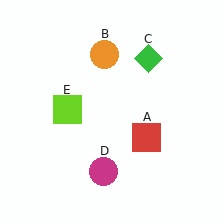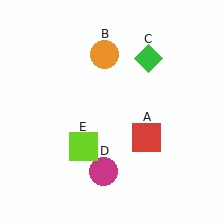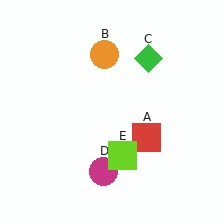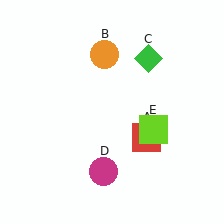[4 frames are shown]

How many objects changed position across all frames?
1 object changed position: lime square (object E).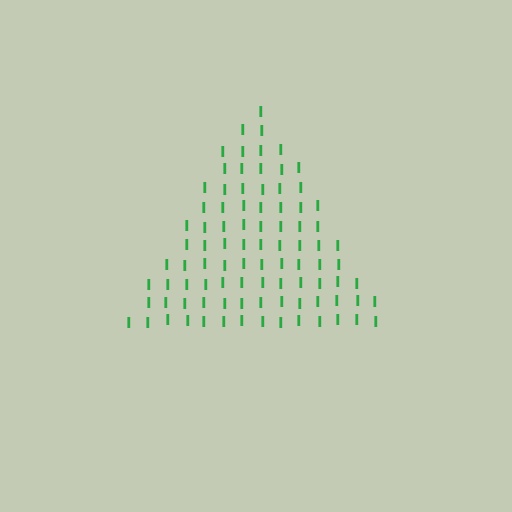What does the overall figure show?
The overall figure shows a triangle.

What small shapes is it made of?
It is made of small letter I's.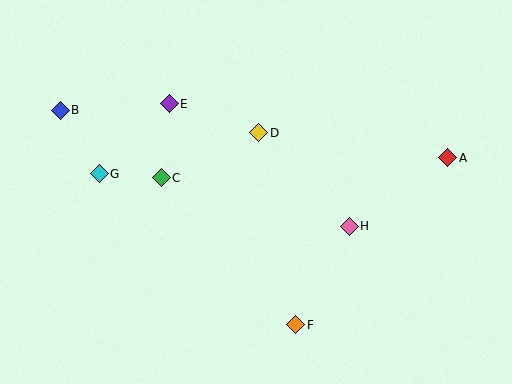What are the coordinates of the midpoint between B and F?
The midpoint between B and F is at (178, 217).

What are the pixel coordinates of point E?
Point E is at (169, 104).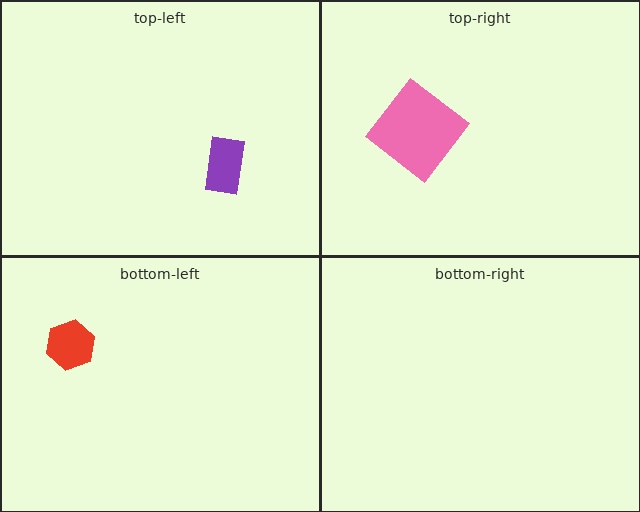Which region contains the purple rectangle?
The top-left region.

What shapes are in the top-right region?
The pink diamond.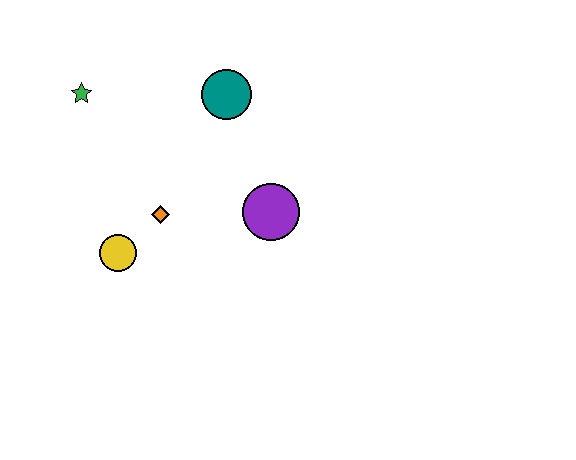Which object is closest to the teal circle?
The purple circle is closest to the teal circle.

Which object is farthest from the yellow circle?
The teal circle is farthest from the yellow circle.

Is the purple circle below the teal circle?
Yes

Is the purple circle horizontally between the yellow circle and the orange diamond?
No